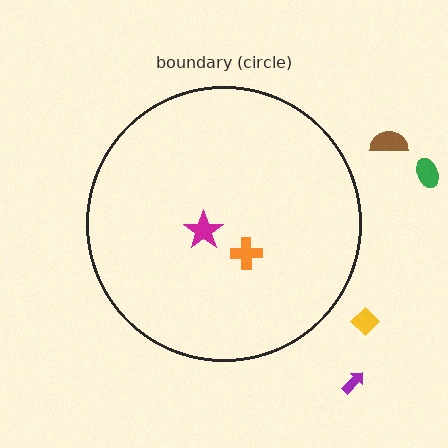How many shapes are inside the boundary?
2 inside, 4 outside.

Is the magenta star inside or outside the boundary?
Inside.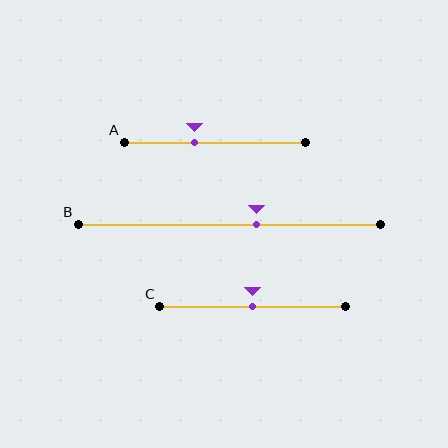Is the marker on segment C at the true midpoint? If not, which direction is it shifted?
Yes, the marker on segment C is at the true midpoint.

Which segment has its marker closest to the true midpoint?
Segment C has its marker closest to the true midpoint.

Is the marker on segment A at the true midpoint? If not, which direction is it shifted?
No, the marker on segment A is shifted to the left by about 12% of the segment length.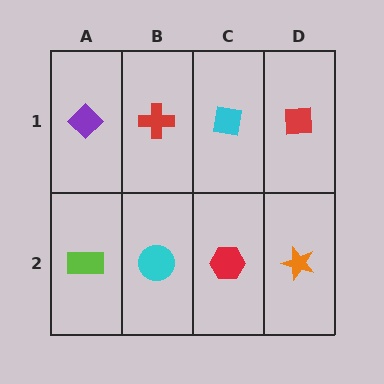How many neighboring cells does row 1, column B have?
3.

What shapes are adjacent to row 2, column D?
A red square (row 1, column D), a red hexagon (row 2, column C).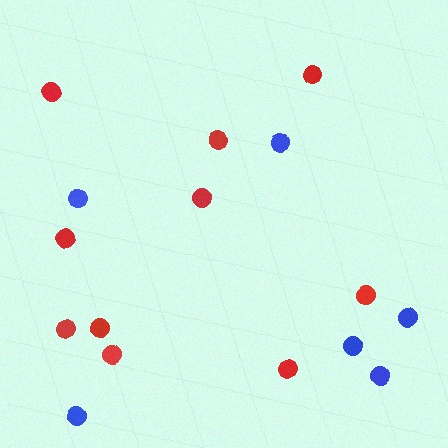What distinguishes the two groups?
There are 2 groups: one group of red circles (10) and one group of blue circles (6).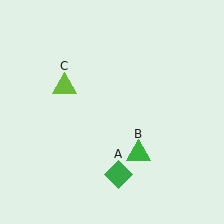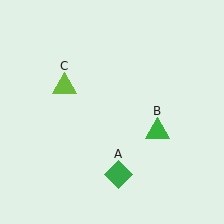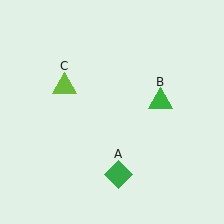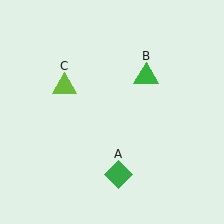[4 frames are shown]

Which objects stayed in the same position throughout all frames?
Green diamond (object A) and lime triangle (object C) remained stationary.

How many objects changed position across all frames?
1 object changed position: green triangle (object B).